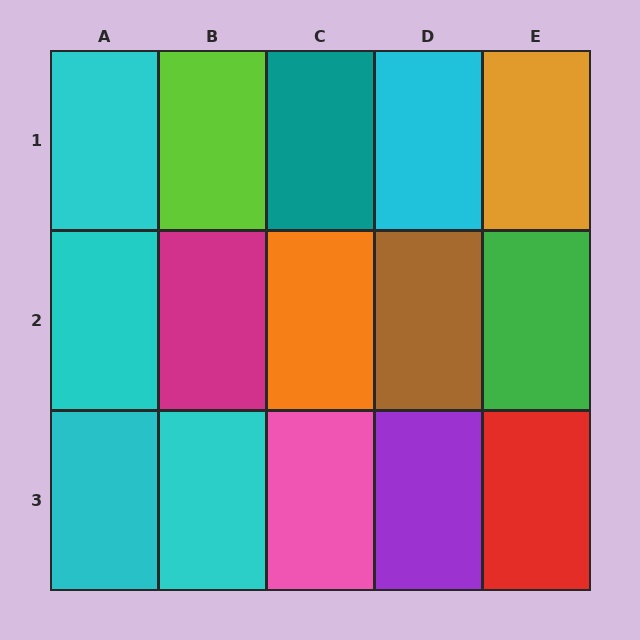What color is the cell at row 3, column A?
Cyan.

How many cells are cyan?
5 cells are cyan.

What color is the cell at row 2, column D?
Brown.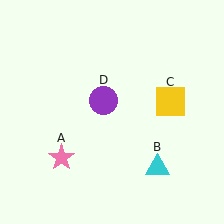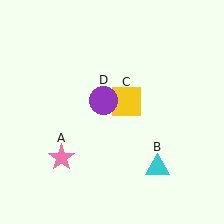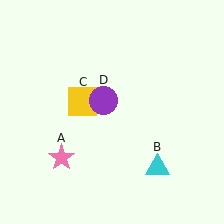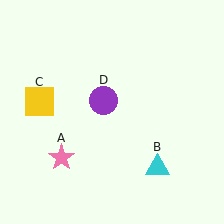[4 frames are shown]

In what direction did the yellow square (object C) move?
The yellow square (object C) moved left.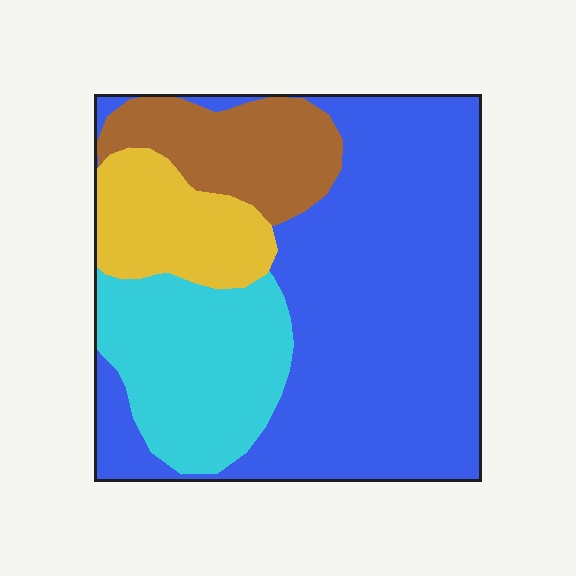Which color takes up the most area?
Blue, at roughly 55%.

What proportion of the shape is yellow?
Yellow covers 12% of the shape.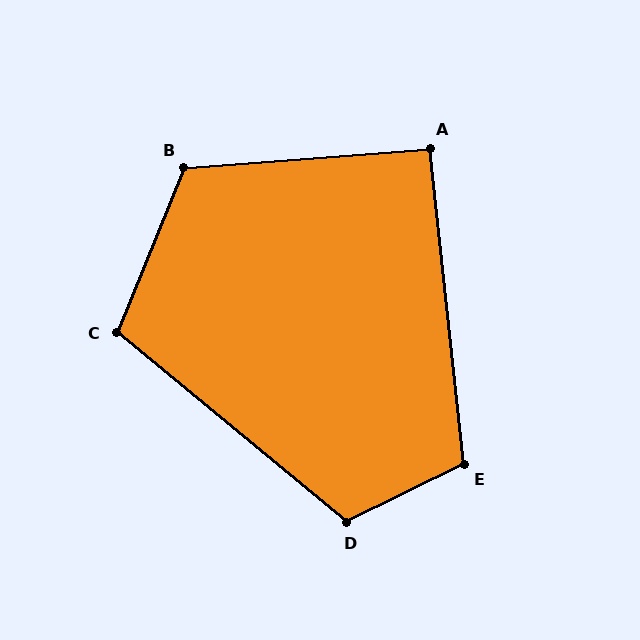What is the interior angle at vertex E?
Approximately 110 degrees (obtuse).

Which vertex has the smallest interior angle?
A, at approximately 92 degrees.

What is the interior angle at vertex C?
Approximately 107 degrees (obtuse).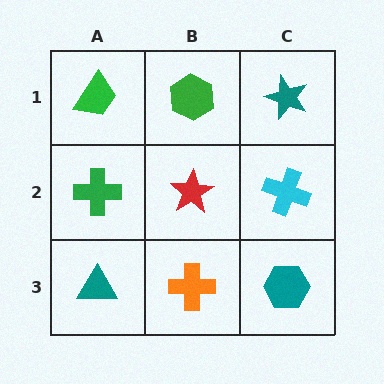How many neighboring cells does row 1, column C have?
2.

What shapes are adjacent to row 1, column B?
A red star (row 2, column B), a green trapezoid (row 1, column A), a teal star (row 1, column C).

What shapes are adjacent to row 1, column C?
A cyan cross (row 2, column C), a green hexagon (row 1, column B).